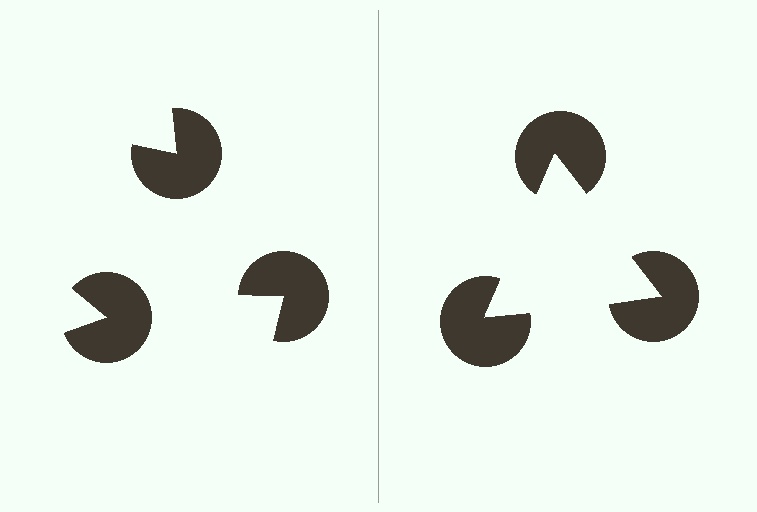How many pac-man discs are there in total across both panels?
6 — 3 on each side.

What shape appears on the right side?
An illusory triangle.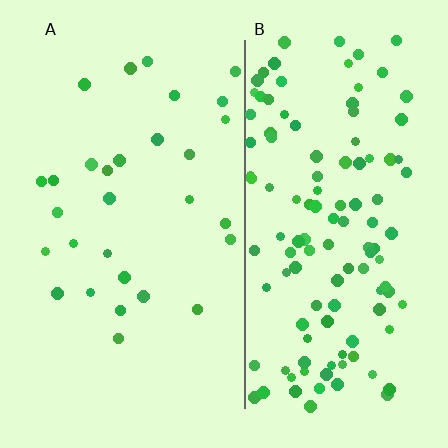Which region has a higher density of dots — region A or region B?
B (the right).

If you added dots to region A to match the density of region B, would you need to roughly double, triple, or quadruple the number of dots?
Approximately quadruple.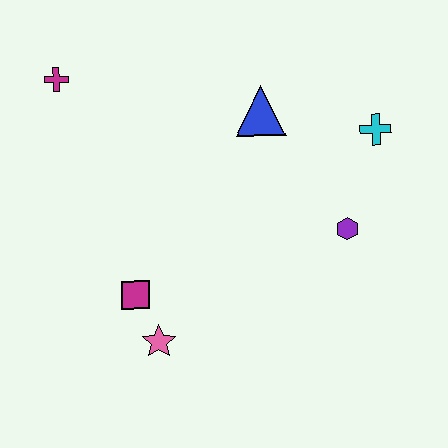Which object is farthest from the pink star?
The cyan cross is farthest from the pink star.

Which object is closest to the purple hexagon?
The cyan cross is closest to the purple hexagon.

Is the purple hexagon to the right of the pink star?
Yes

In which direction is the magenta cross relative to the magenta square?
The magenta cross is above the magenta square.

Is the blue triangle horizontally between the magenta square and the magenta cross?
No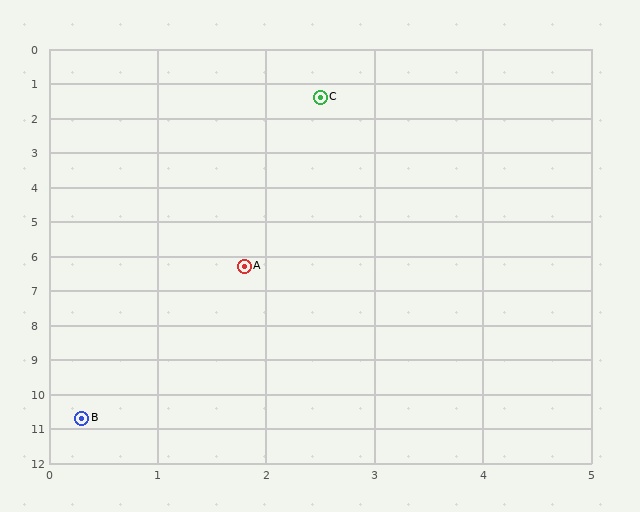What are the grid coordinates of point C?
Point C is at approximately (2.5, 1.4).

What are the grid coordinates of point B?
Point B is at approximately (0.3, 10.7).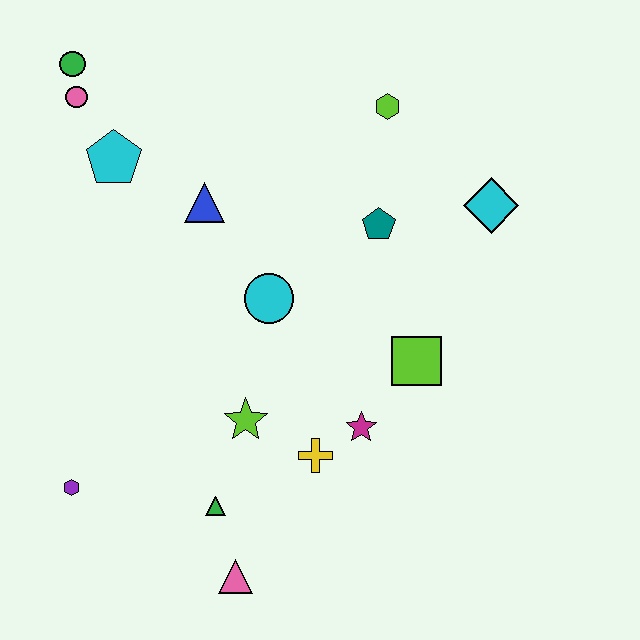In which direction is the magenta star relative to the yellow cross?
The magenta star is to the right of the yellow cross.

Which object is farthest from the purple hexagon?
The cyan diamond is farthest from the purple hexagon.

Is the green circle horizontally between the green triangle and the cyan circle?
No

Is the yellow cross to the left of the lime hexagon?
Yes